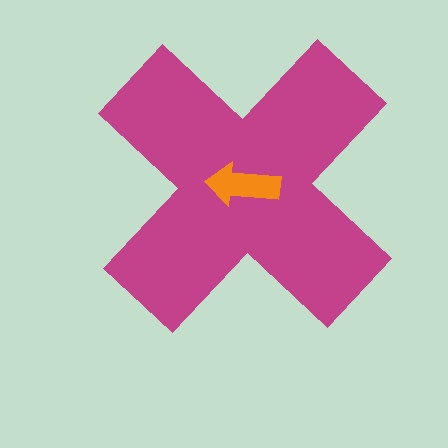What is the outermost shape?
The magenta cross.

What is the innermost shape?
The orange arrow.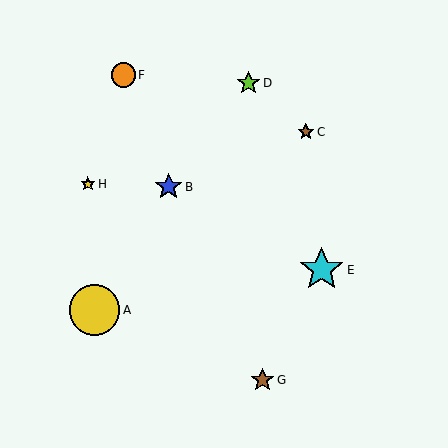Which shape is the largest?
The yellow circle (labeled A) is the largest.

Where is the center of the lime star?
The center of the lime star is at (248, 83).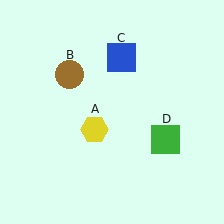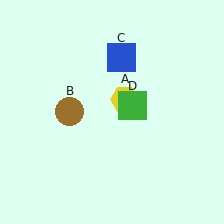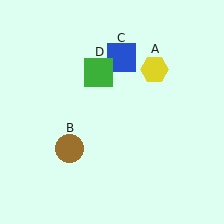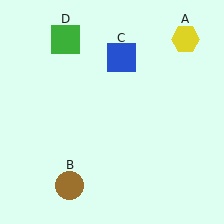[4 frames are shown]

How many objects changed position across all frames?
3 objects changed position: yellow hexagon (object A), brown circle (object B), green square (object D).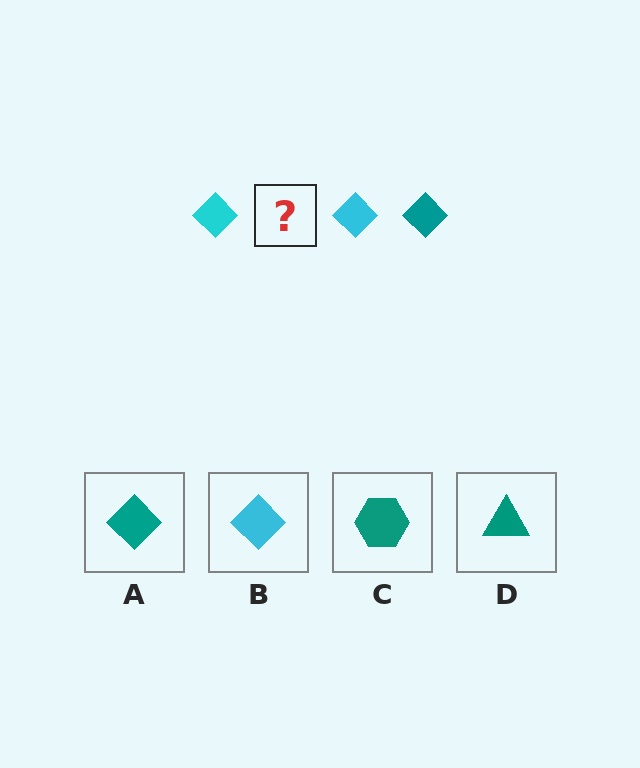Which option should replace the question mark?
Option A.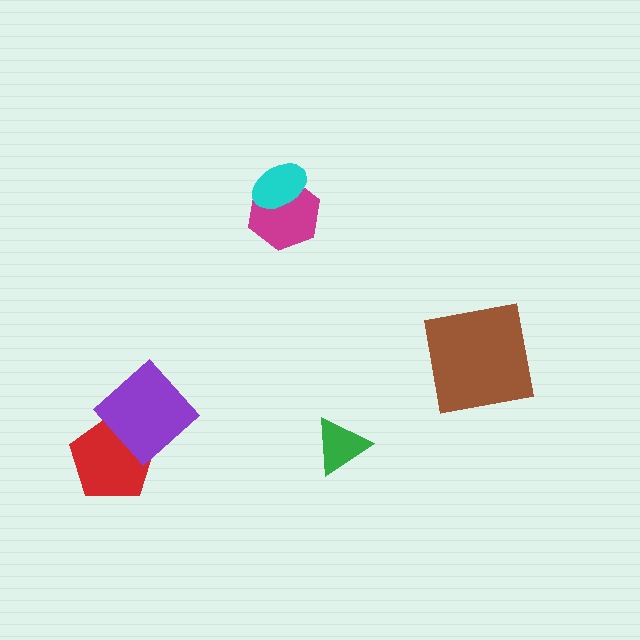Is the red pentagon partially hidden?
Yes, it is partially covered by another shape.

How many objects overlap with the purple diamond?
1 object overlaps with the purple diamond.